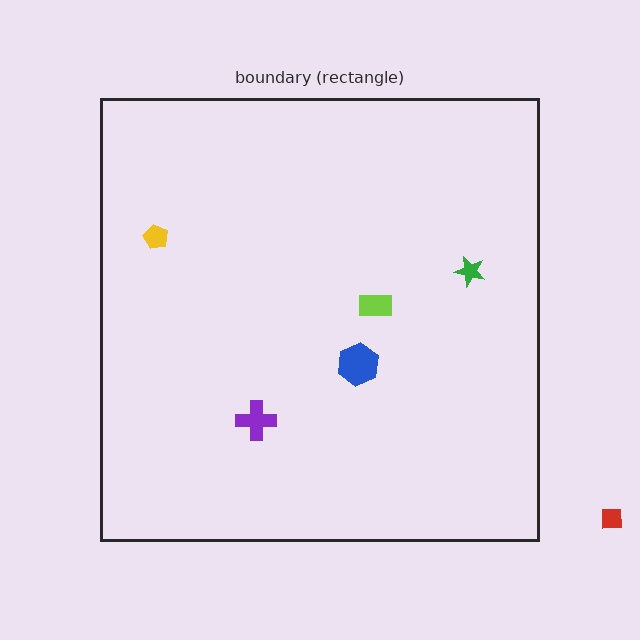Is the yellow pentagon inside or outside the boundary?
Inside.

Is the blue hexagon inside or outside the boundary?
Inside.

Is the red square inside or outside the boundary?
Outside.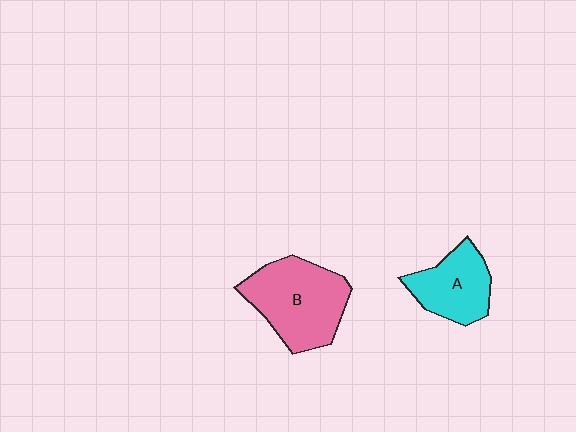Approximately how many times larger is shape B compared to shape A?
Approximately 1.5 times.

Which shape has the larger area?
Shape B (pink).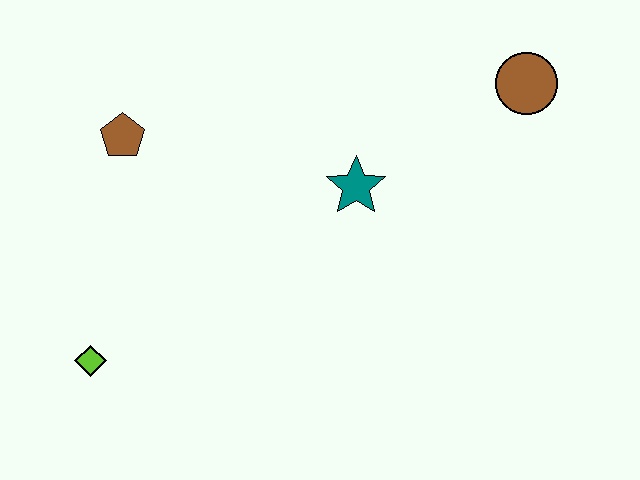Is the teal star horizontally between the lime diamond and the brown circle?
Yes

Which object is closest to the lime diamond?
The brown pentagon is closest to the lime diamond.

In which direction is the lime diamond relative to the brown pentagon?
The lime diamond is below the brown pentagon.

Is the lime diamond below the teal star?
Yes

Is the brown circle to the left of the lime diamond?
No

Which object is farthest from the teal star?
The lime diamond is farthest from the teal star.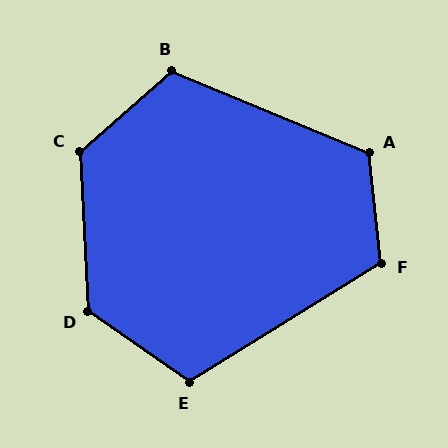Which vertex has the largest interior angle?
C, at approximately 128 degrees.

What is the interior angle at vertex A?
Approximately 119 degrees (obtuse).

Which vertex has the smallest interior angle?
E, at approximately 113 degrees.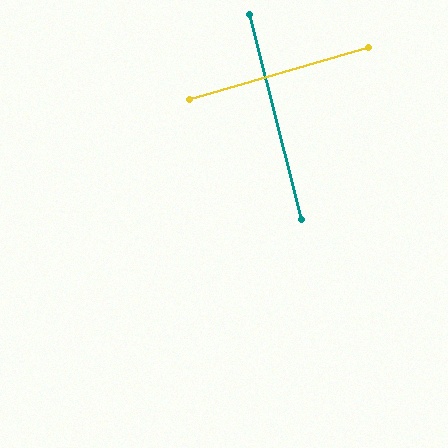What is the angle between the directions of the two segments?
Approximately 88 degrees.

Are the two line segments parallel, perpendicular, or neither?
Perpendicular — they meet at approximately 88°.